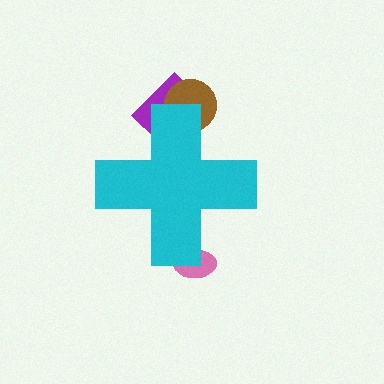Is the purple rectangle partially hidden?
Yes, the purple rectangle is partially hidden behind the cyan cross.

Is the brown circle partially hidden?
Yes, the brown circle is partially hidden behind the cyan cross.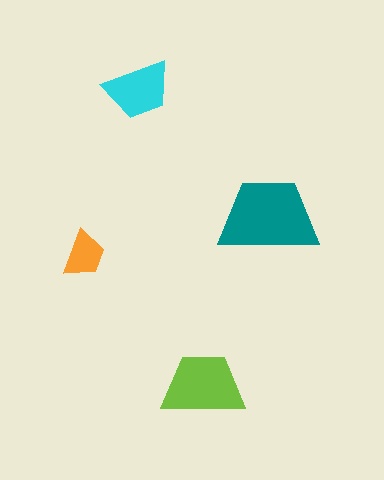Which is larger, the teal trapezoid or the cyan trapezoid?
The teal one.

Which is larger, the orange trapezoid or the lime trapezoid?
The lime one.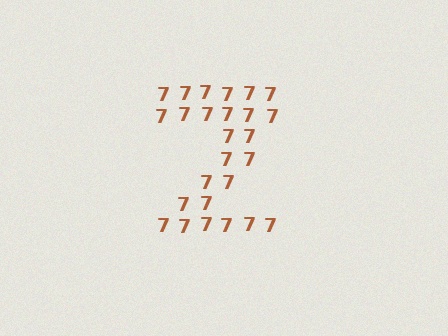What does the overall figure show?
The overall figure shows the letter Z.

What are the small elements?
The small elements are digit 7's.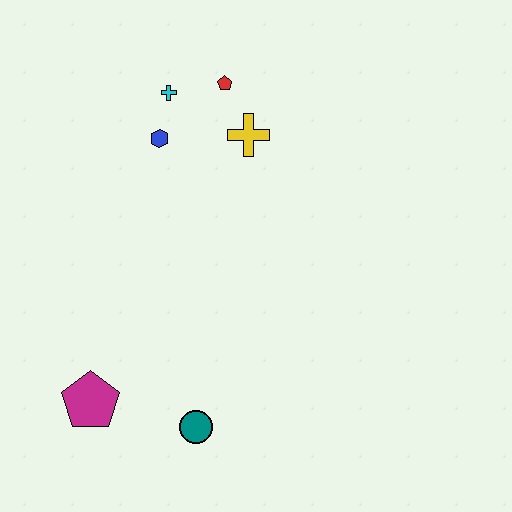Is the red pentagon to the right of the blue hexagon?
Yes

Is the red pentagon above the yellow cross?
Yes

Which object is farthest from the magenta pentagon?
The red pentagon is farthest from the magenta pentagon.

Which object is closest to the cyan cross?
The blue hexagon is closest to the cyan cross.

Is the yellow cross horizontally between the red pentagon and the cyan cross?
No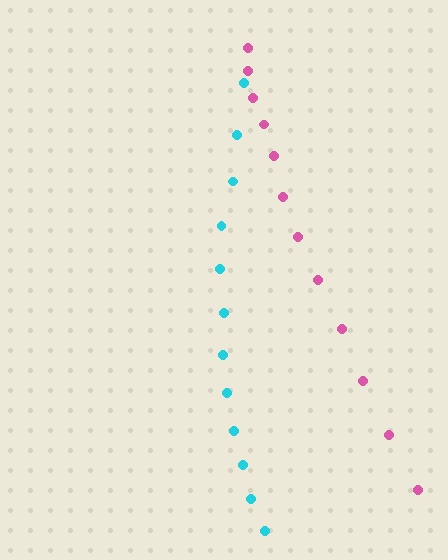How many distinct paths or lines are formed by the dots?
There are 2 distinct paths.